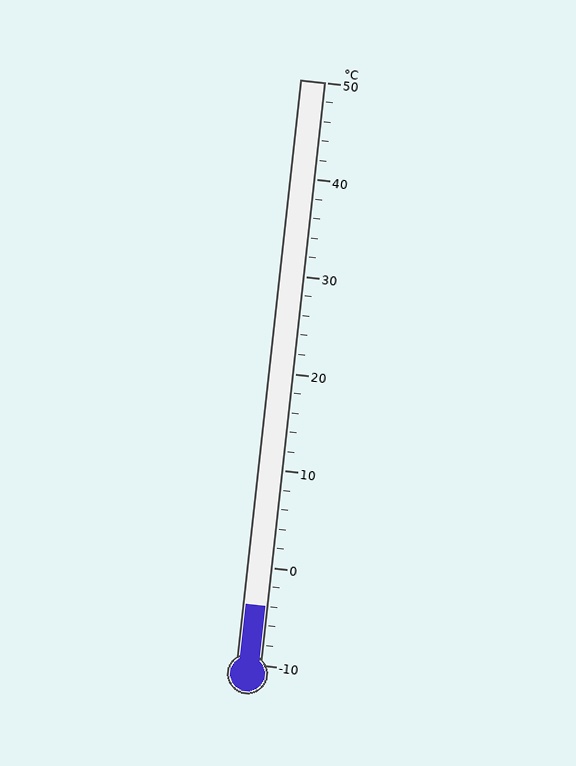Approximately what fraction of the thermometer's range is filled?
The thermometer is filled to approximately 10% of its range.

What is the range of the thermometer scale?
The thermometer scale ranges from -10°C to 50°C.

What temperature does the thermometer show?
The thermometer shows approximately -4°C.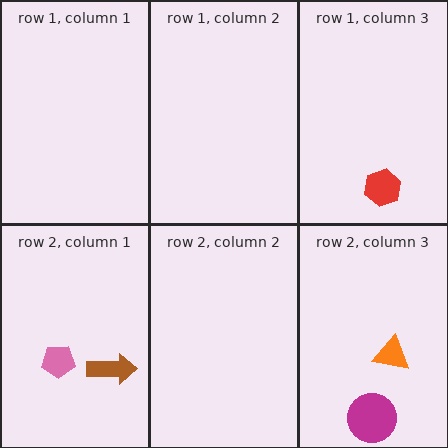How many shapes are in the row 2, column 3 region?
2.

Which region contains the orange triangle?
The row 2, column 3 region.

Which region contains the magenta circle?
The row 2, column 3 region.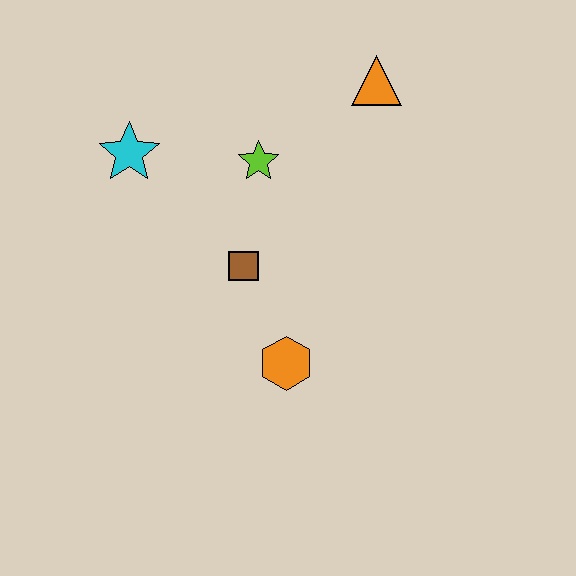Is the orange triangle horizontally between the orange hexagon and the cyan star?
No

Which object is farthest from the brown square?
The orange triangle is farthest from the brown square.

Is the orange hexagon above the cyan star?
No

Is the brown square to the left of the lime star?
Yes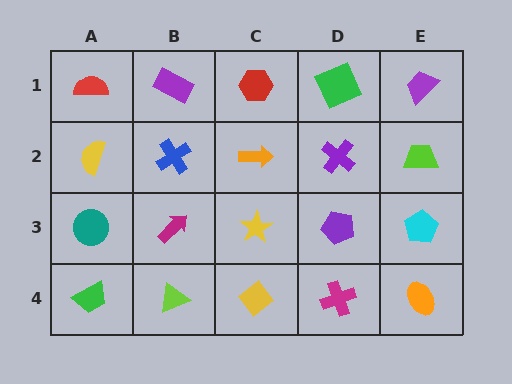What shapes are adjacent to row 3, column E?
A lime trapezoid (row 2, column E), an orange ellipse (row 4, column E), a purple pentagon (row 3, column D).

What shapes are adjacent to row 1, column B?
A blue cross (row 2, column B), a red semicircle (row 1, column A), a red hexagon (row 1, column C).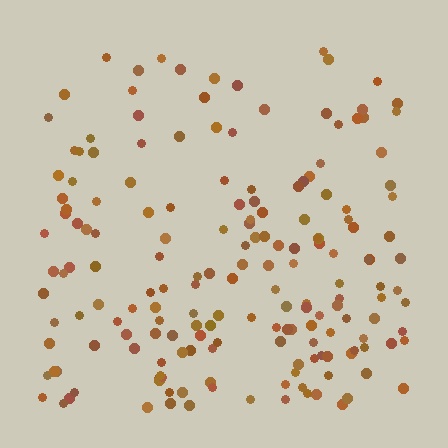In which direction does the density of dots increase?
From top to bottom, with the bottom side densest.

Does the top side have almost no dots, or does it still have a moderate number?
Still a moderate number, just noticeably fewer than the bottom.